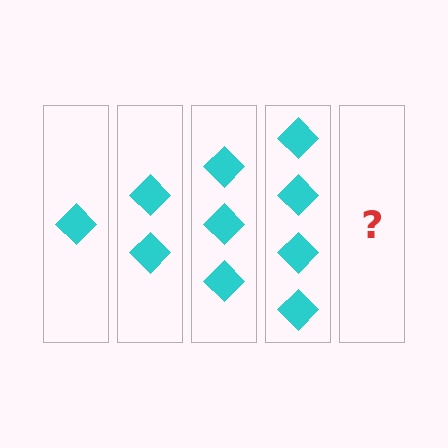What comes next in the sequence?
The next element should be 5 diamonds.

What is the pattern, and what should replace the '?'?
The pattern is that each step adds one more diamond. The '?' should be 5 diamonds.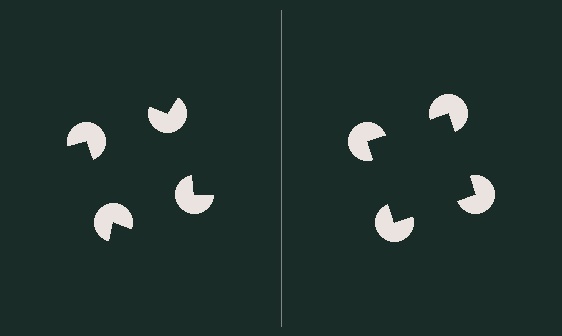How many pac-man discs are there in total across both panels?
8 — 4 on each side.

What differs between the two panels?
The pac-man discs are positioned identically on both sides; only the wedge orientations differ. On the right they align to a square; on the left they are misaligned.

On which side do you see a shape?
An illusory square appears on the right side. On the left side the wedge cuts are rotated, so no coherent shape forms.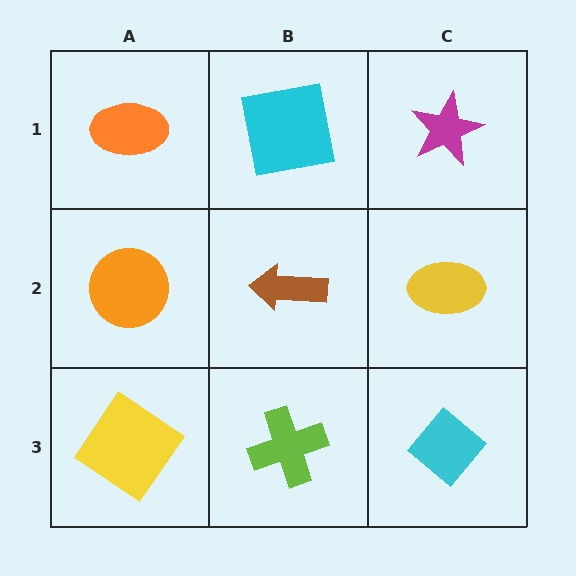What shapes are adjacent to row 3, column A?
An orange circle (row 2, column A), a lime cross (row 3, column B).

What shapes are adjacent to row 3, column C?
A yellow ellipse (row 2, column C), a lime cross (row 3, column B).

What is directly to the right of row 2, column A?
A brown arrow.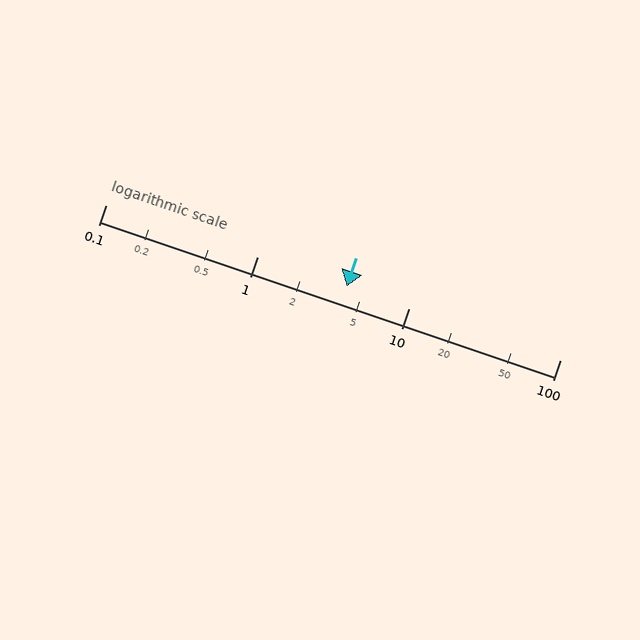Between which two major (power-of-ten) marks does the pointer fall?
The pointer is between 1 and 10.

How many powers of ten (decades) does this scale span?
The scale spans 3 decades, from 0.1 to 100.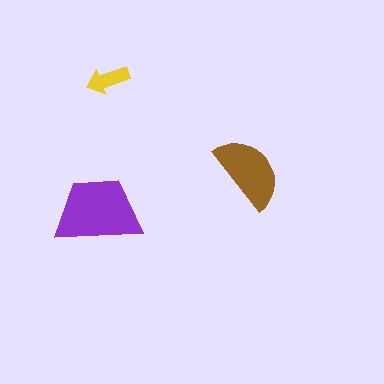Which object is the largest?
The purple trapezoid.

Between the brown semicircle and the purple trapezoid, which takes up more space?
The purple trapezoid.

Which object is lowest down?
The purple trapezoid is bottommost.